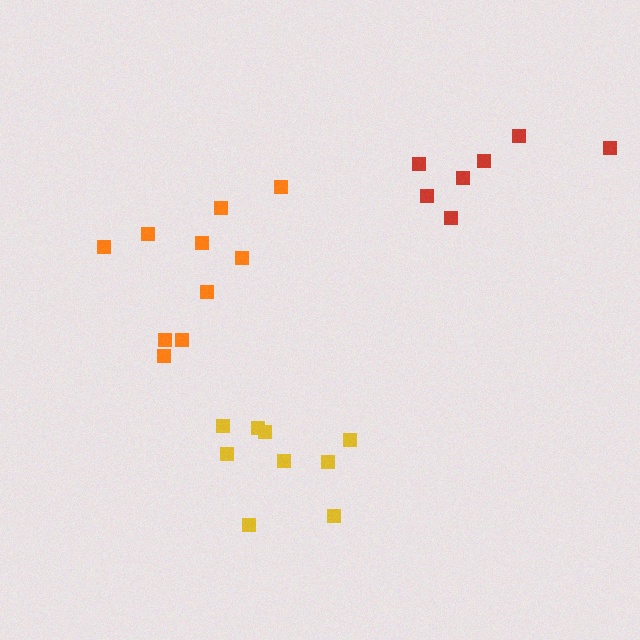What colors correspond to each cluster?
The clusters are colored: yellow, orange, red.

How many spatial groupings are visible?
There are 3 spatial groupings.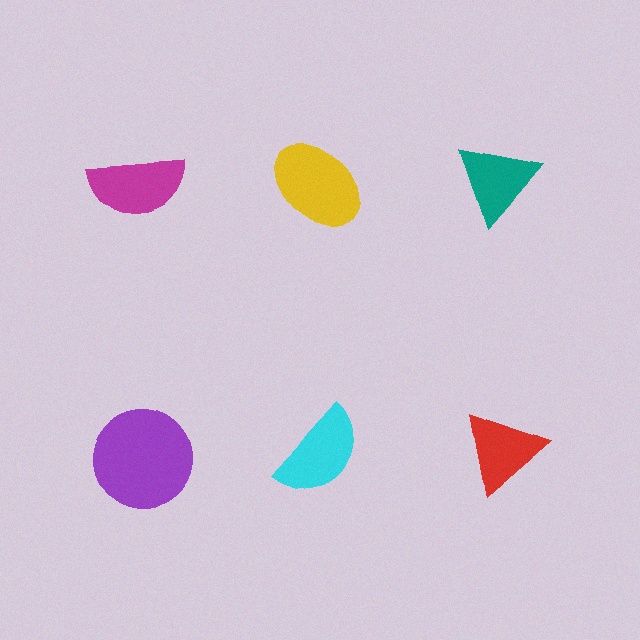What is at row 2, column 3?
A red triangle.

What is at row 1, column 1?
A magenta semicircle.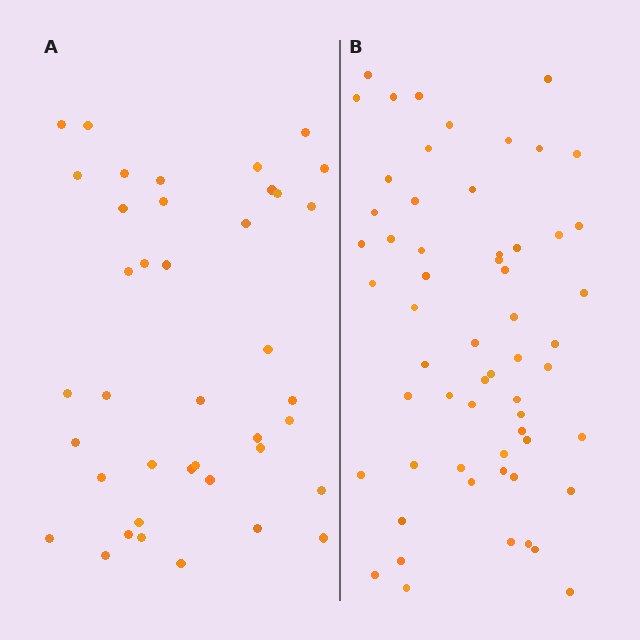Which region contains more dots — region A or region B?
Region B (the right region) has more dots.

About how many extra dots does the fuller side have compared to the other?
Region B has approximately 20 more dots than region A.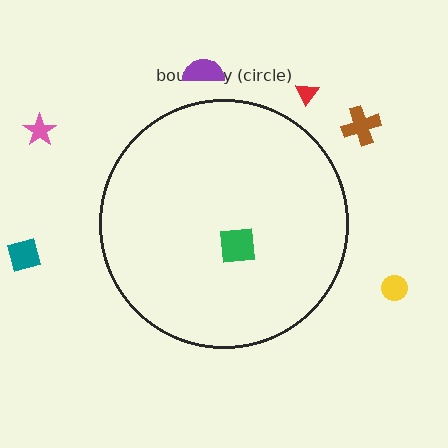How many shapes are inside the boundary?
1 inside, 6 outside.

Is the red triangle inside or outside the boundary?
Outside.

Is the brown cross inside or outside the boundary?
Outside.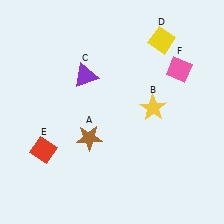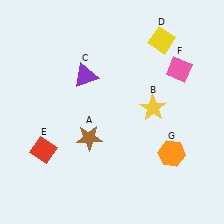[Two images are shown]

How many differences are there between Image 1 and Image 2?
There is 1 difference between the two images.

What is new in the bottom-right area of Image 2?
An orange hexagon (G) was added in the bottom-right area of Image 2.